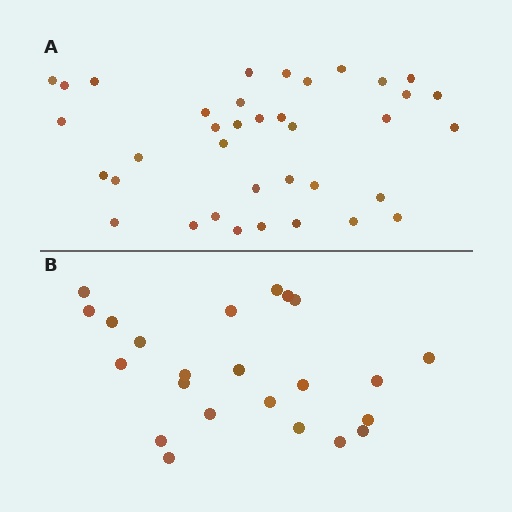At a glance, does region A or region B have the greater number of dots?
Region A (the top region) has more dots.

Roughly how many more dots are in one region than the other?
Region A has approximately 15 more dots than region B.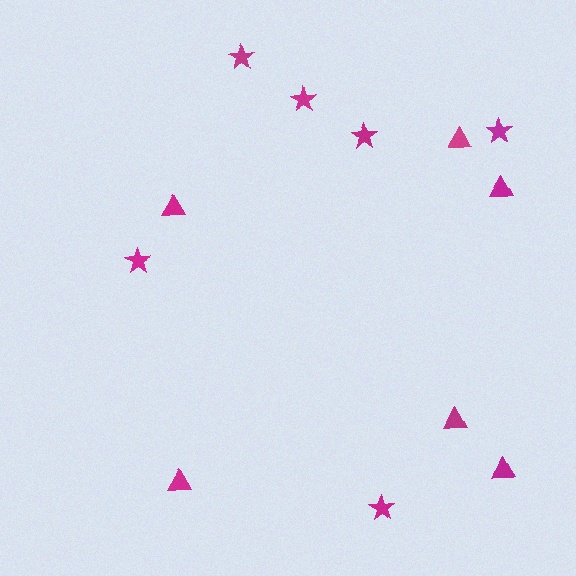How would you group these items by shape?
There are 2 groups: one group of triangles (6) and one group of stars (6).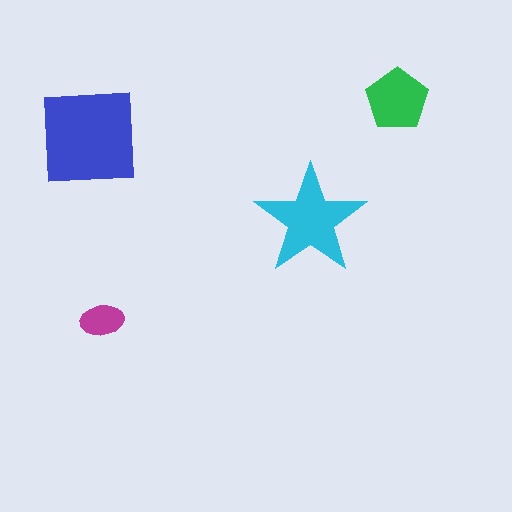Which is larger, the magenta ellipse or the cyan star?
The cyan star.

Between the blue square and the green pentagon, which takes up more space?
The blue square.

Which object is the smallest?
The magenta ellipse.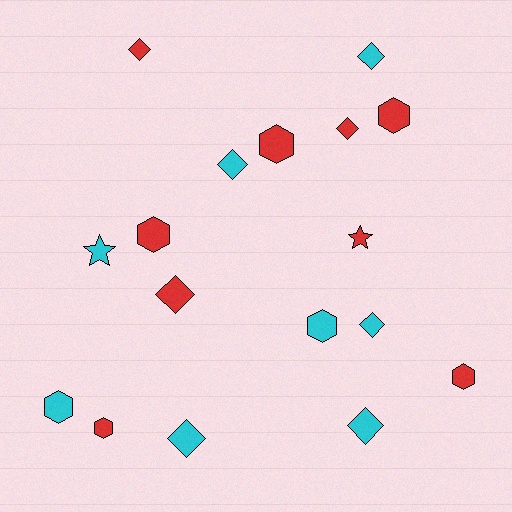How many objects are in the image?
There are 17 objects.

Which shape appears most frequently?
Diamond, with 8 objects.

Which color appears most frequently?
Red, with 9 objects.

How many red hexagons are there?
There are 5 red hexagons.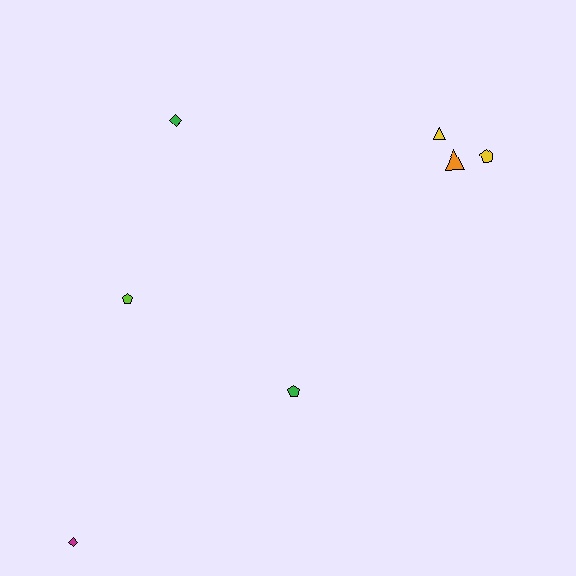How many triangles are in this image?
There are 2 triangles.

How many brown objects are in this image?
There are no brown objects.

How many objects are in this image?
There are 7 objects.